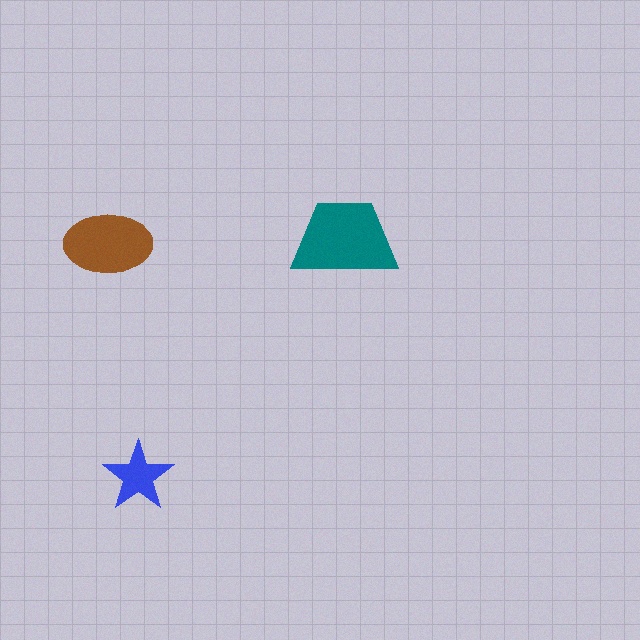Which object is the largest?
The teal trapezoid.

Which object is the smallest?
The blue star.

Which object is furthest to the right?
The teal trapezoid is rightmost.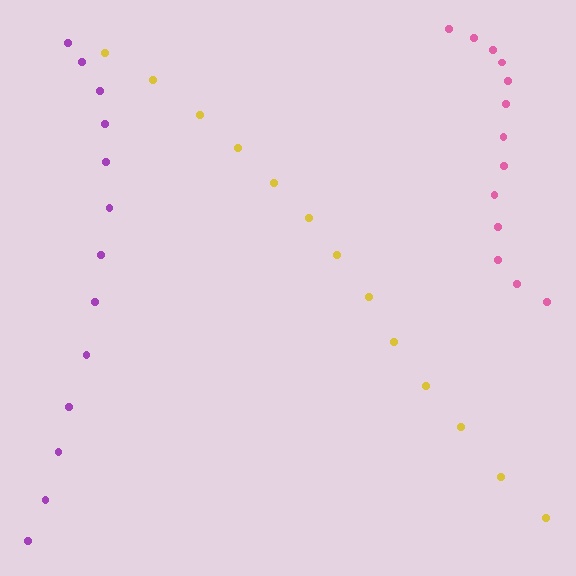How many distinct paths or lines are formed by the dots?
There are 3 distinct paths.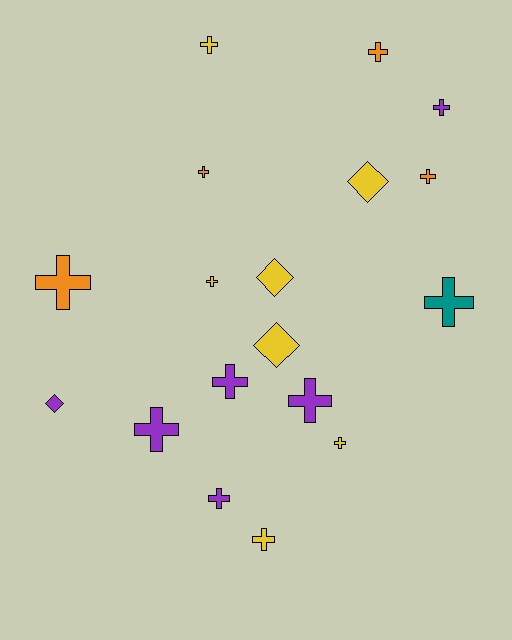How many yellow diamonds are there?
There are 3 yellow diamonds.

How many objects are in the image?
There are 18 objects.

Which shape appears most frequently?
Cross, with 14 objects.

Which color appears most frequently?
Yellow, with 7 objects.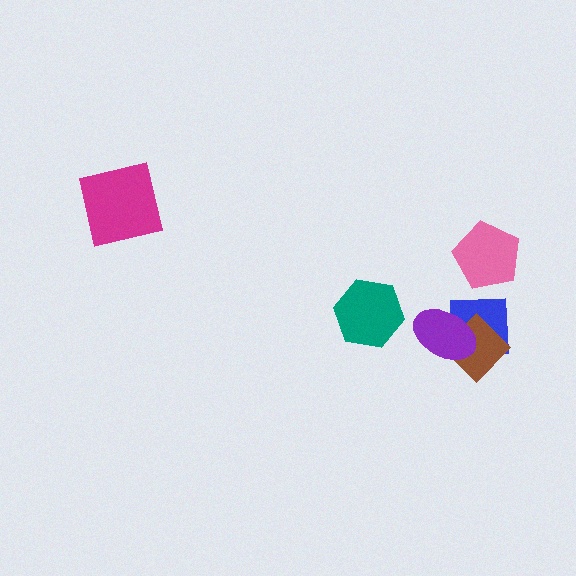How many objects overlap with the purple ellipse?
2 objects overlap with the purple ellipse.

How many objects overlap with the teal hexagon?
0 objects overlap with the teal hexagon.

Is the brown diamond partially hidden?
Yes, it is partially covered by another shape.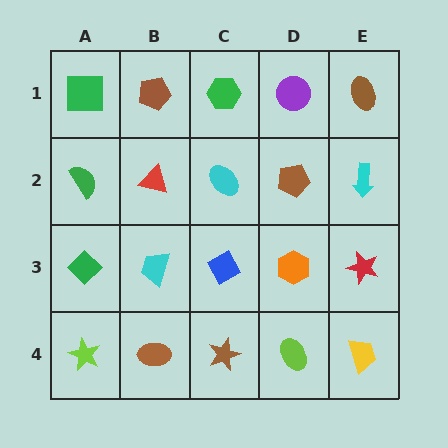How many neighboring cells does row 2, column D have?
4.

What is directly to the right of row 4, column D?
A yellow trapezoid.